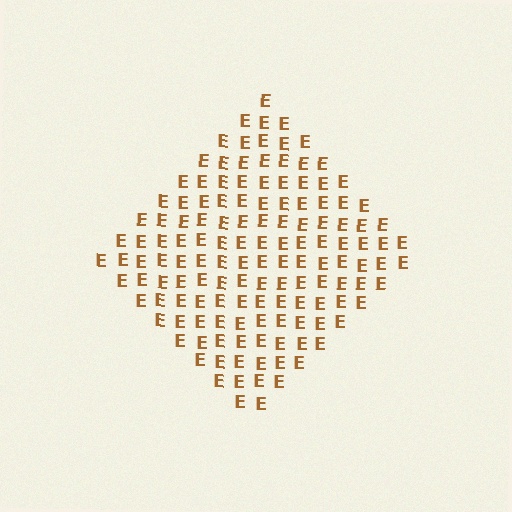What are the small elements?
The small elements are letter E's.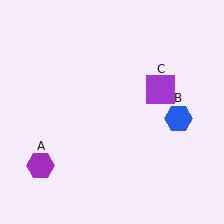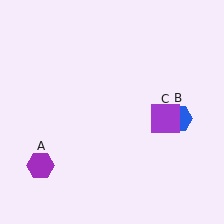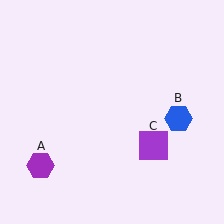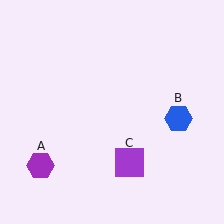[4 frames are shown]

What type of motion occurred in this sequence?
The purple square (object C) rotated clockwise around the center of the scene.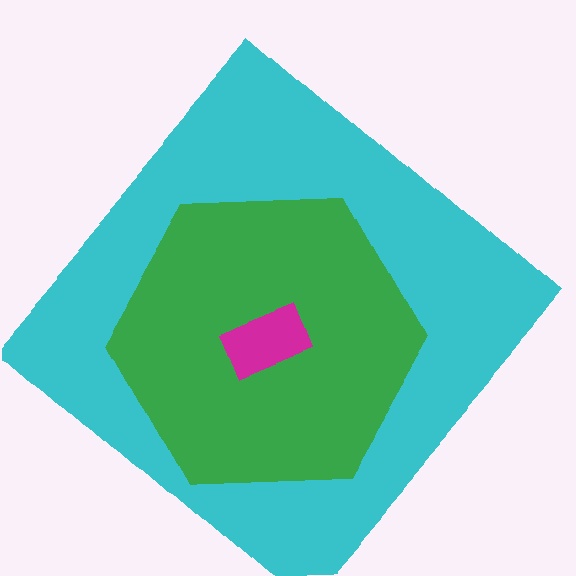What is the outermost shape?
The cyan diamond.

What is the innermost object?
The magenta rectangle.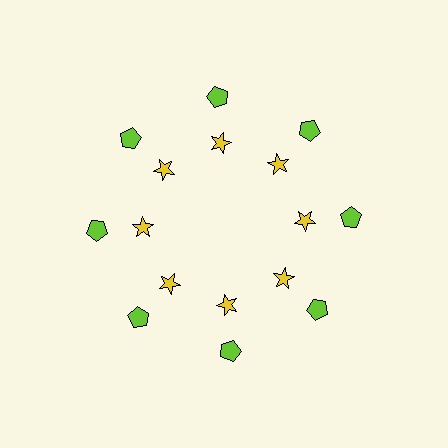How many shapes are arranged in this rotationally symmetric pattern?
There are 16 shapes, arranged in 8 groups of 2.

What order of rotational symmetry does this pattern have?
This pattern has 8-fold rotational symmetry.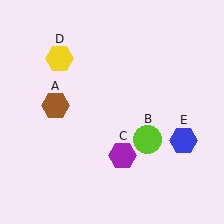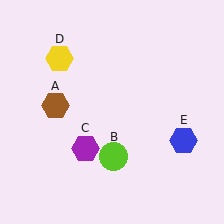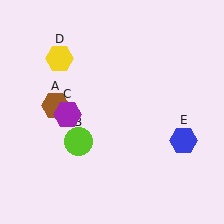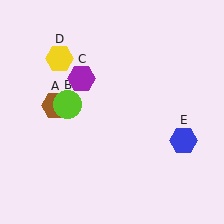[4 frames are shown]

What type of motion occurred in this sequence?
The lime circle (object B), purple hexagon (object C) rotated clockwise around the center of the scene.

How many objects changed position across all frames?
2 objects changed position: lime circle (object B), purple hexagon (object C).